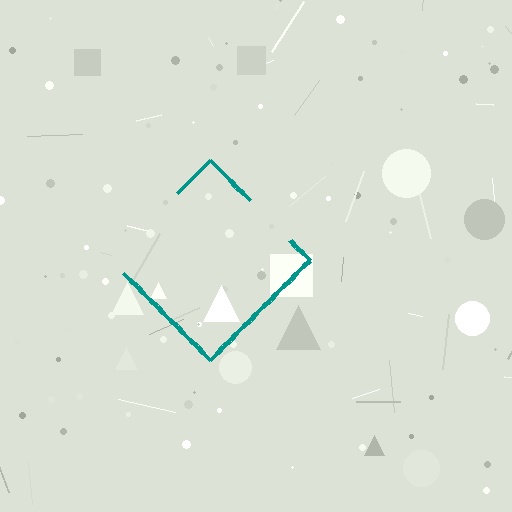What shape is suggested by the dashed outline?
The dashed outline suggests a diamond.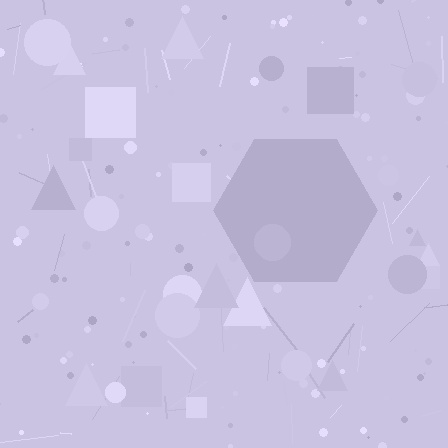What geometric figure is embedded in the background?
A hexagon is embedded in the background.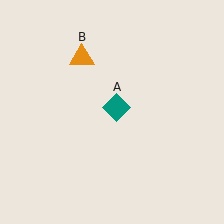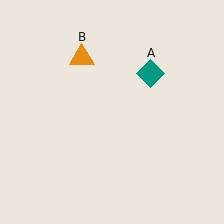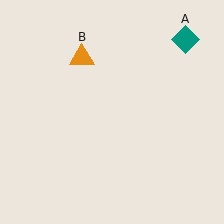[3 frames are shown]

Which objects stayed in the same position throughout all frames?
Orange triangle (object B) remained stationary.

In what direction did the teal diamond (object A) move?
The teal diamond (object A) moved up and to the right.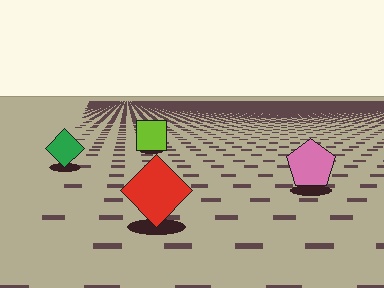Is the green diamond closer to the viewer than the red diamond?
No. The red diamond is closer — you can tell from the texture gradient: the ground texture is coarser near it.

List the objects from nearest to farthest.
From nearest to farthest: the red diamond, the pink pentagon, the green diamond, the lime square.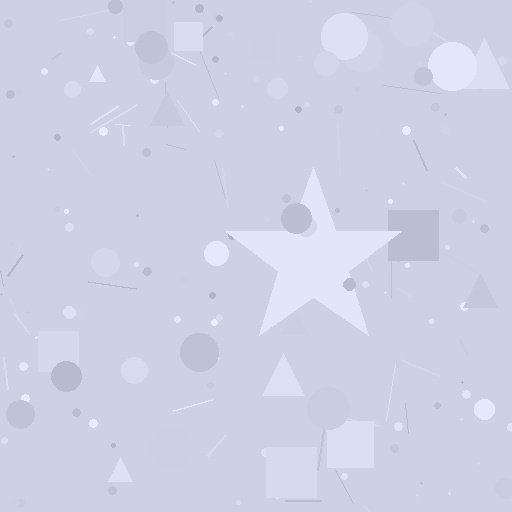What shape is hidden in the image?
A star is hidden in the image.